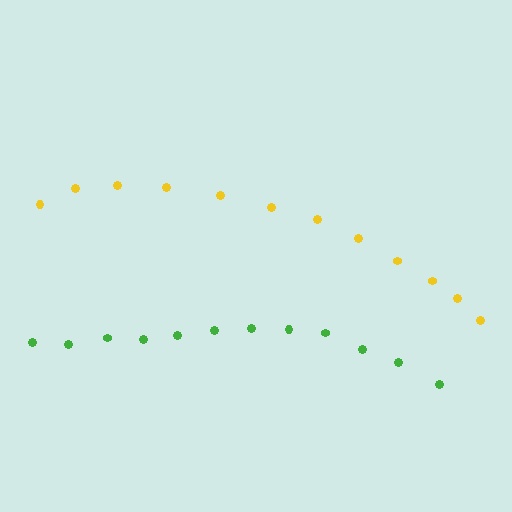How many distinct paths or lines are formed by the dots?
There are 2 distinct paths.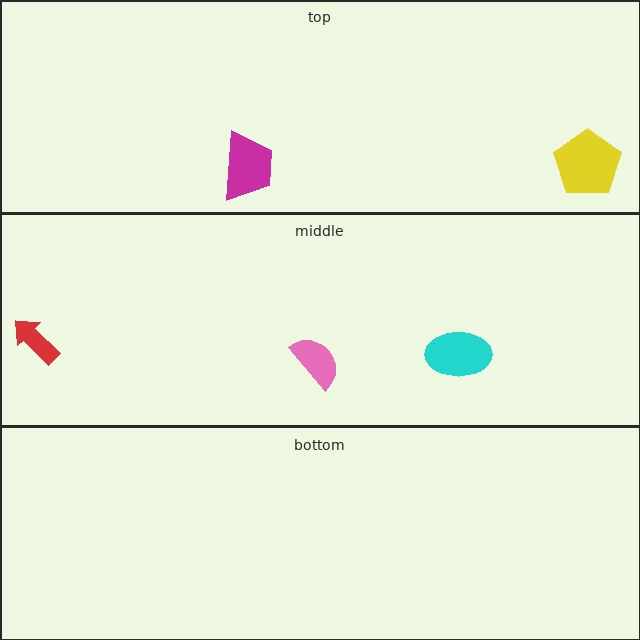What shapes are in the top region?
The yellow pentagon, the magenta trapezoid.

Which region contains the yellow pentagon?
The top region.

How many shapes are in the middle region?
3.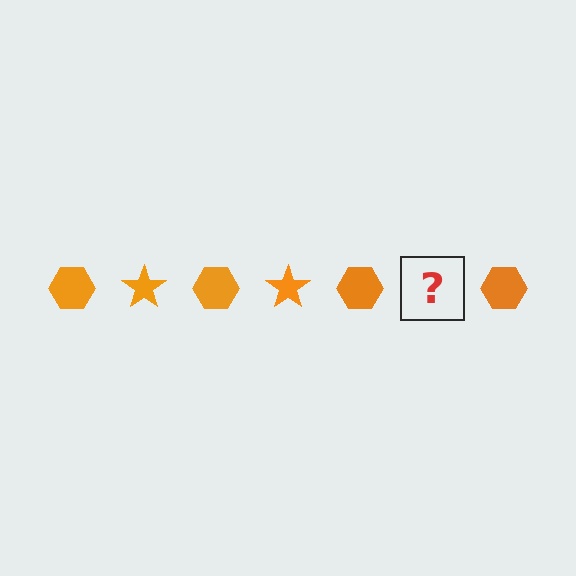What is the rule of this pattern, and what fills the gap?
The rule is that the pattern cycles through hexagon, star shapes in orange. The gap should be filled with an orange star.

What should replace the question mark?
The question mark should be replaced with an orange star.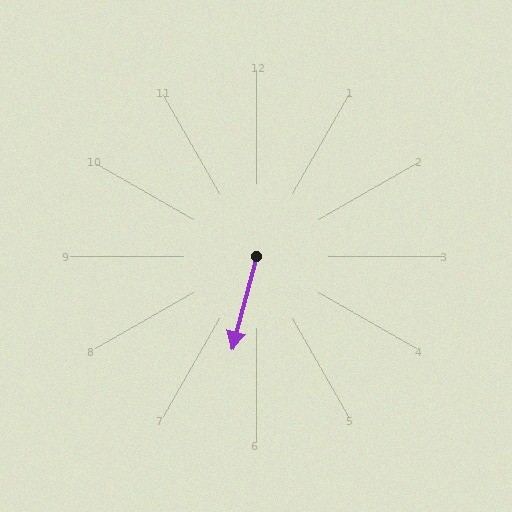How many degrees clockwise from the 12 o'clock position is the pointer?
Approximately 195 degrees.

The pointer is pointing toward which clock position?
Roughly 6 o'clock.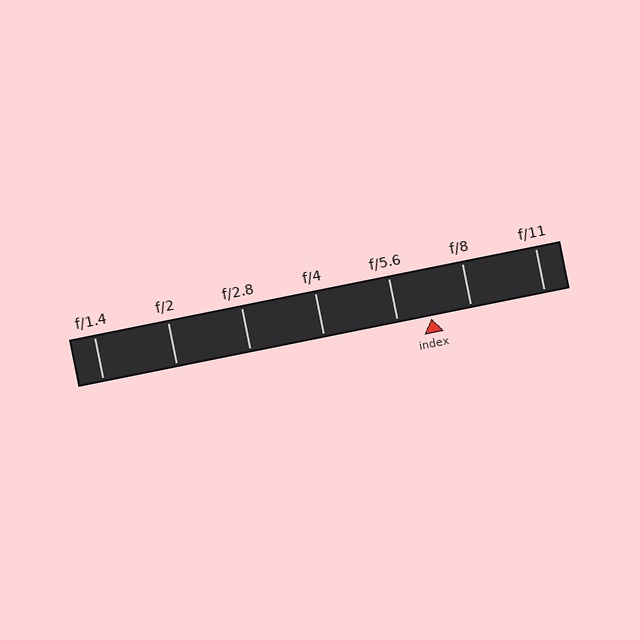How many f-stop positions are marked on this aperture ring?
There are 7 f-stop positions marked.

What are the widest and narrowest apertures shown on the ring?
The widest aperture shown is f/1.4 and the narrowest is f/11.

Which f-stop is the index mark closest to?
The index mark is closest to f/5.6.